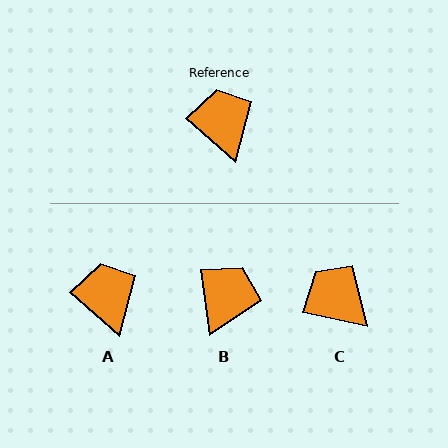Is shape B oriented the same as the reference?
No, it is off by about 41 degrees.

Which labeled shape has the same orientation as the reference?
A.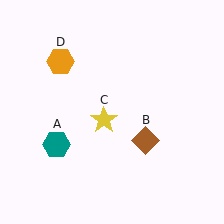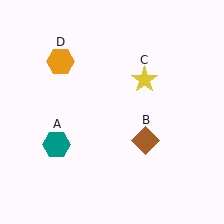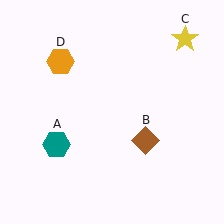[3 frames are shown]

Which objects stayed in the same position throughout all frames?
Teal hexagon (object A) and brown diamond (object B) and orange hexagon (object D) remained stationary.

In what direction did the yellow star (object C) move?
The yellow star (object C) moved up and to the right.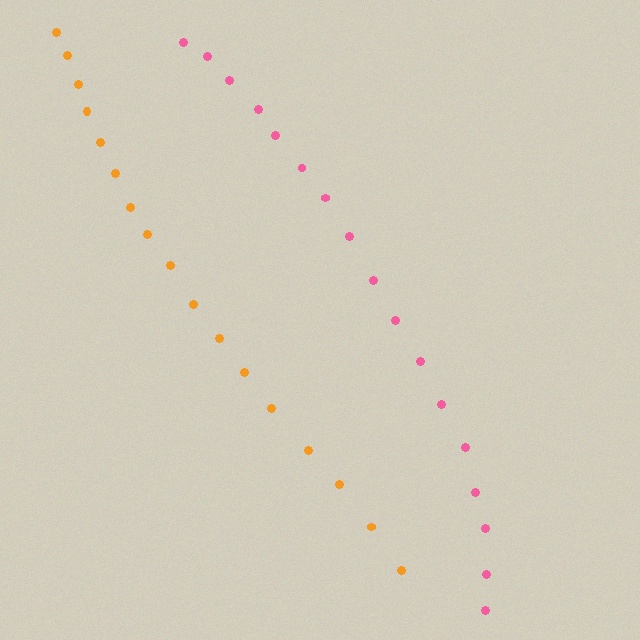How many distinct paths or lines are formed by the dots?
There are 2 distinct paths.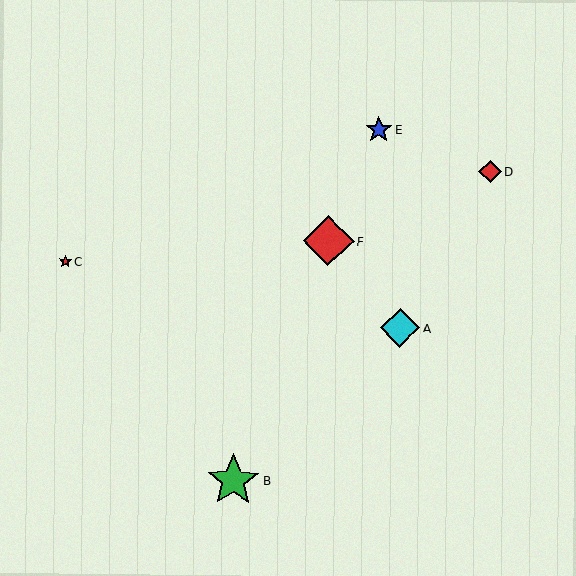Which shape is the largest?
The green star (labeled B) is the largest.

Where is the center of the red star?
The center of the red star is at (66, 261).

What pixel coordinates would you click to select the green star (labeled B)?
Click at (233, 481) to select the green star B.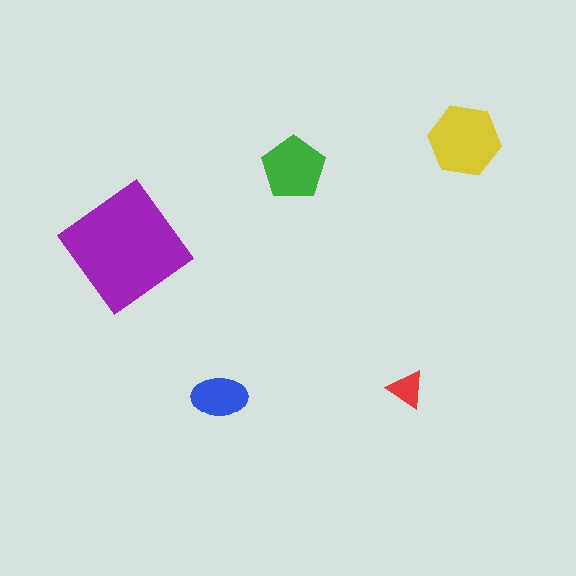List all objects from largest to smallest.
The purple diamond, the yellow hexagon, the green pentagon, the blue ellipse, the red triangle.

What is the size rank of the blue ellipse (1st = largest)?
4th.